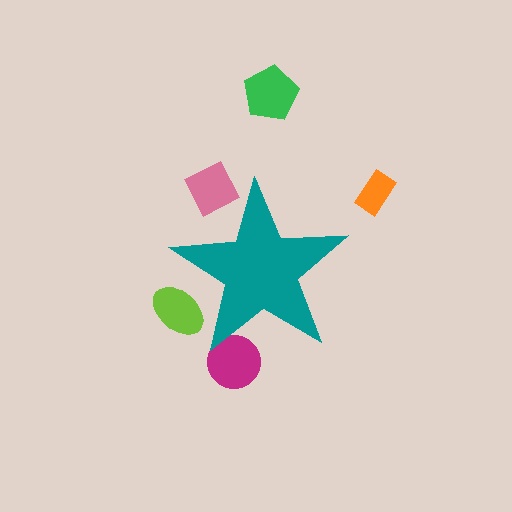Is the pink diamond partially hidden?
Yes, the pink diamond is partially hidden behind the teal star.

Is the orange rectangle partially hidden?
No, the orange rectangle is fully visible.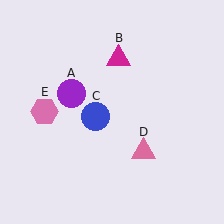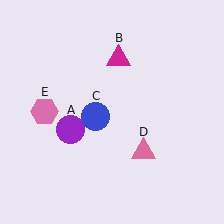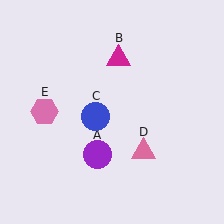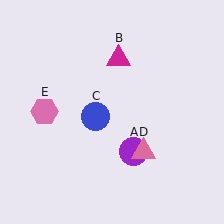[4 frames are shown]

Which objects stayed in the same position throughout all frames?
Magenta triangle (object B) and blue circle (object C) and pink triangle (object D) and pink hexagon (object E) remained stationary.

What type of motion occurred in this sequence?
The purple circle (object A) rotated counterclockwise around the center of the scene.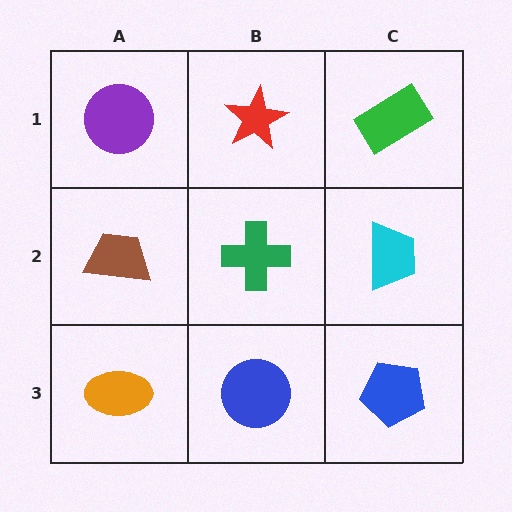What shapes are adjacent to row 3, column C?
A cyan trapezoid (row 2, column C), a blue circle (row 3, column B).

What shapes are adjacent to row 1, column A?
A brown trapezoid (row 2, column A), a red star (row 1, column B).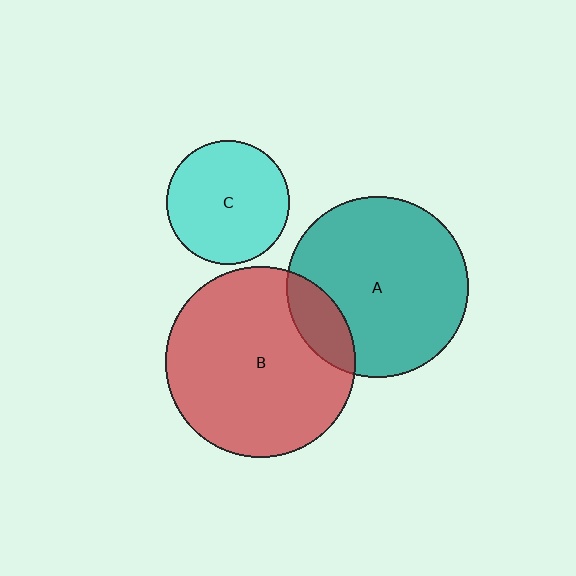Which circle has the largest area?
Circle B (red).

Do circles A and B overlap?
Yes.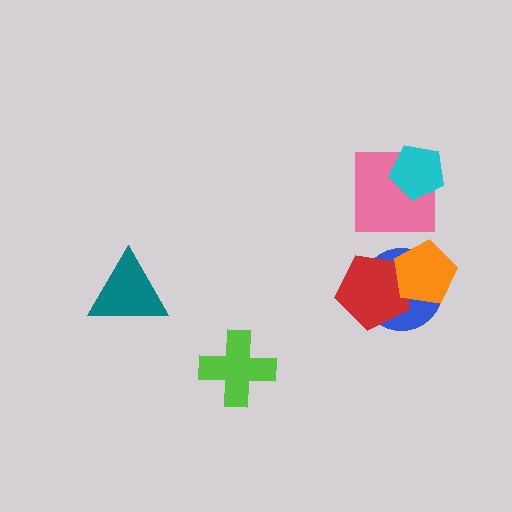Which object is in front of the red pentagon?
The orange pentagon is in front of the red pentagon.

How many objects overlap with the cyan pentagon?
1 object overlaps with the cyan pentagon.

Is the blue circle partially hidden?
Yes, it is partially covered by another shape.